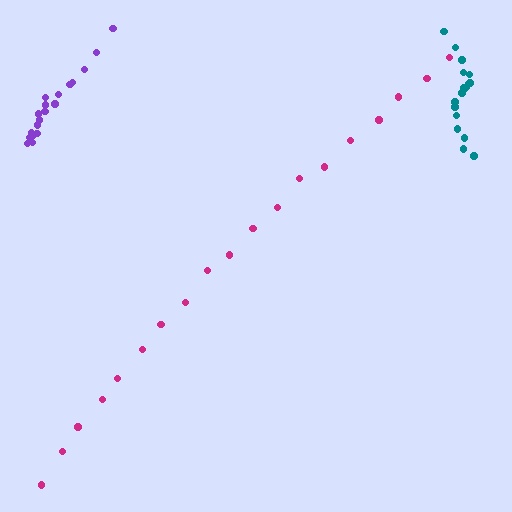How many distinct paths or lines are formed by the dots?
There are 3 distinct paths.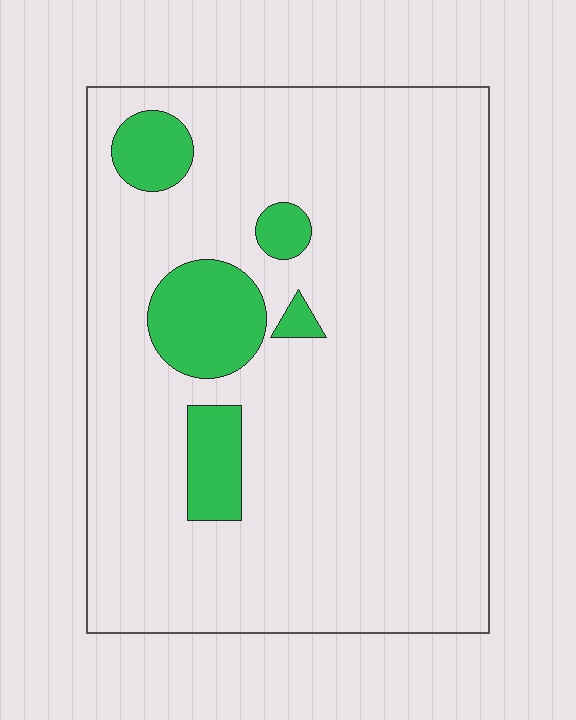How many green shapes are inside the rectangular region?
5.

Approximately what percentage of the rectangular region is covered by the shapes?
Approximately 10%.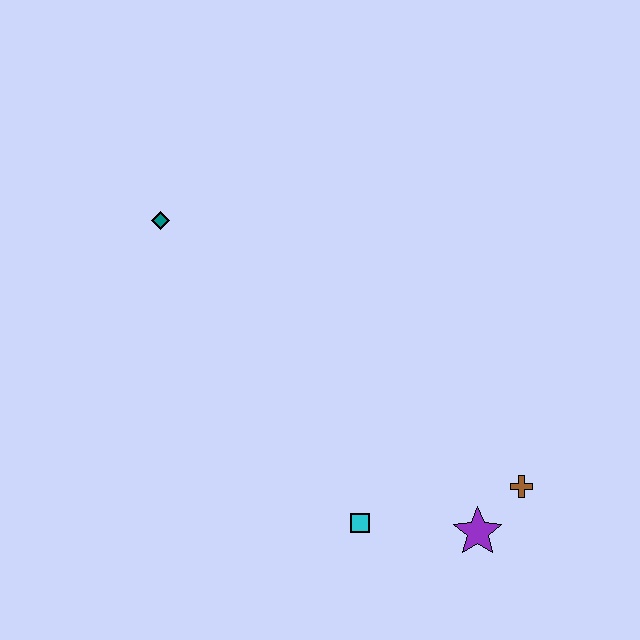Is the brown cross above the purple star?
Yes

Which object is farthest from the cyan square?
The teal diamond is farthest from the cyan square.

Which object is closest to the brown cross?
The purple star is closest to the brown cross.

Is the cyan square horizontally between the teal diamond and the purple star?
Yes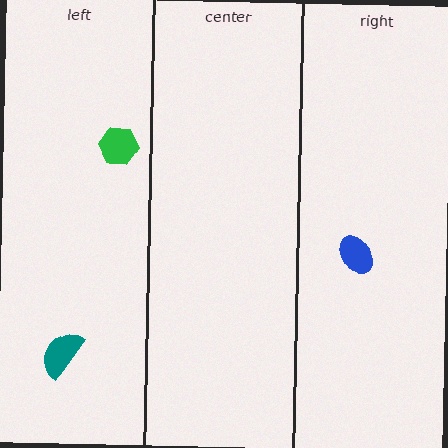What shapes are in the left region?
The teal semicircle, the green hexagon.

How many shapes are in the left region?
2.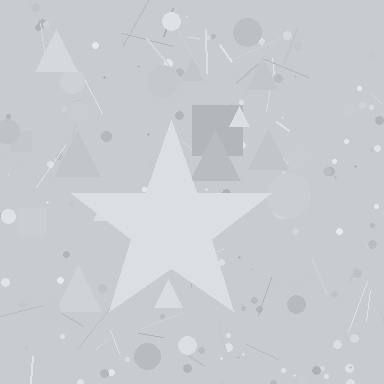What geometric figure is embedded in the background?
A star is embedded in the background.